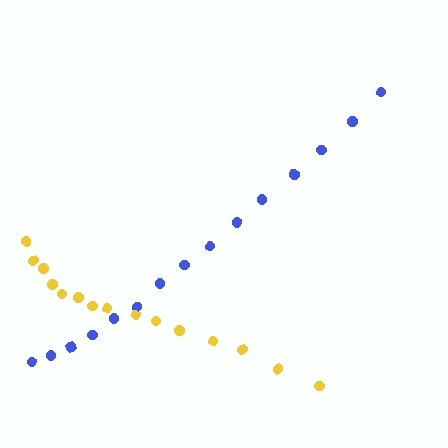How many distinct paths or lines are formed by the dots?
There are 2 distinct paths.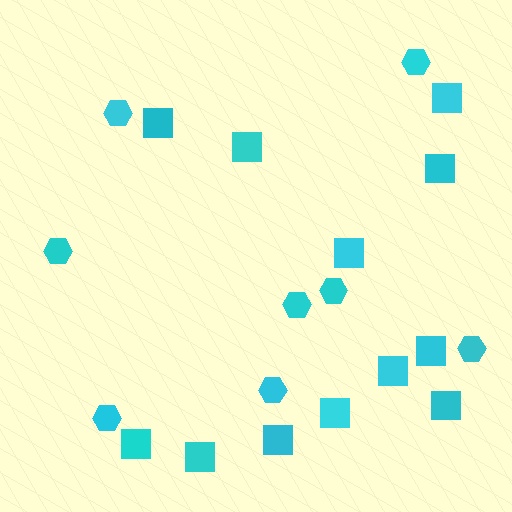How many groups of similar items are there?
There are 2 groups: one group of squares (12) and one group of hexagons (8).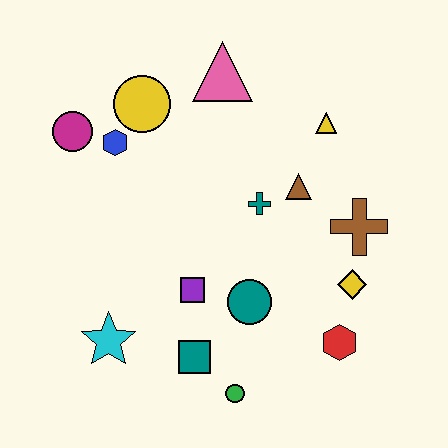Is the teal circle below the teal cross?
Yes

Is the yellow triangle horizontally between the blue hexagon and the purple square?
No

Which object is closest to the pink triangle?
The yellow circle is closest to the pink triangle.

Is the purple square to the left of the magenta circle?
No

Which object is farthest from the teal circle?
The magenta circle is farthest from the teal circle.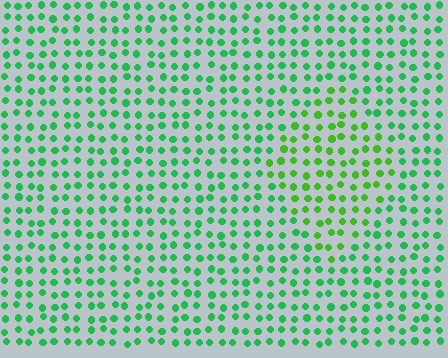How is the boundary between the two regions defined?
The boundary is defined purely by a slight shift in hue (about 29 degrees). Spacing, size, and orientation are identical on both sides.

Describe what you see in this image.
The image is filled with small green elements in a uniform arrangement. A diamond-shaped region is visible where the elements are tinted to a slightly different hue, forming a subtle color boundary.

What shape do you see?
I see a diamond.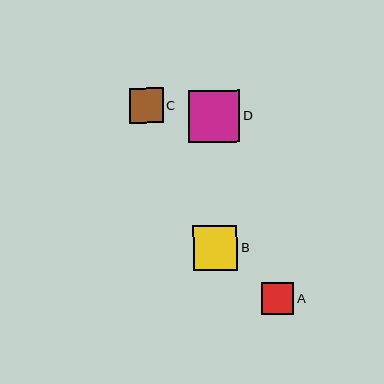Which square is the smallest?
Square A is the smallest with a size of approximately 32 pixels.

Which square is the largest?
Square D is the largest with a size of approximately 51 pixels.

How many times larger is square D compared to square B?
Square D is approximately 1.2 times the size of square B.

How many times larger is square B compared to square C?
Square B is approximately 1.3 times the size of square C.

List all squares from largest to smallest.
From largest to smallest: D, B, C, A.